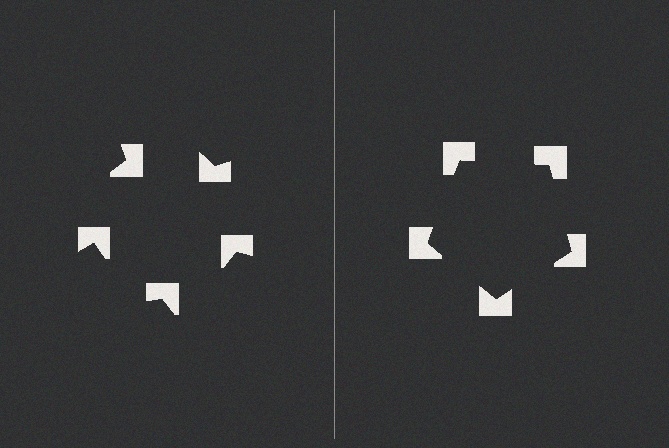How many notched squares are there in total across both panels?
10 — 5 on each side.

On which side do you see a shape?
An illusory pentagon appears on the right side. On the left side the wedge cuts are rotated, so no coherent shape forms.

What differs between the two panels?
The notched squares are positioned identically on both sides; only the wedge orientations differ. On the right they align to a pentagon; on the left they are misaligned.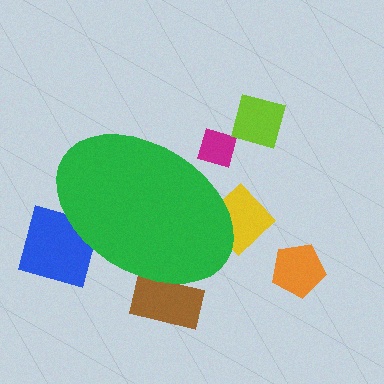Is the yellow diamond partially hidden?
Yes, the yellow diamond is partially hidden behind the green ellipse.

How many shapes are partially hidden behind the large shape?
4 shapes are partially hidden.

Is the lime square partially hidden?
No, the lime square is fully visible.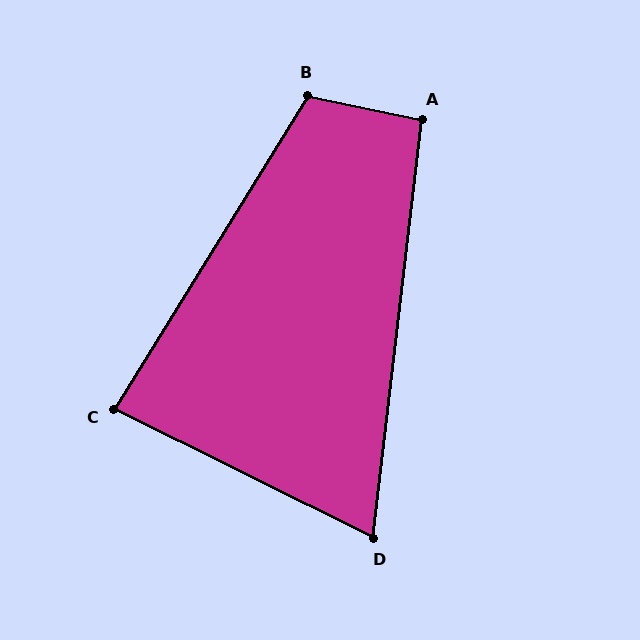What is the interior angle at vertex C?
Approximately 85 degrees (acute).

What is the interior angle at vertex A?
Approximately 95 degrees (obtuse).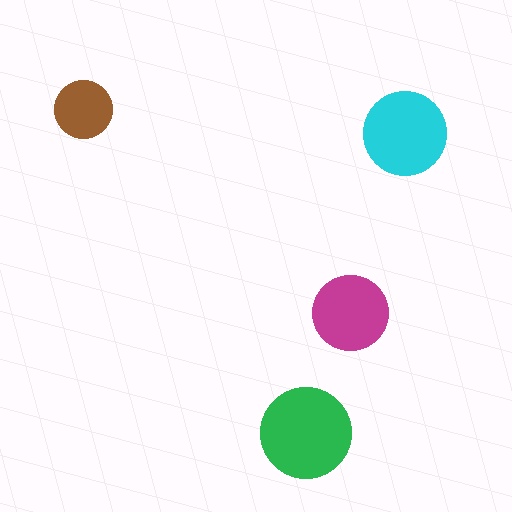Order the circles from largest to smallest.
the green one, the cyan one, the magenta one, the brown one.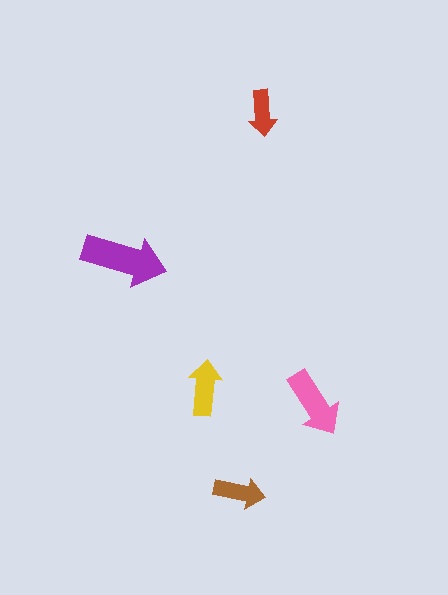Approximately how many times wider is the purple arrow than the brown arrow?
About 1.5 times wider.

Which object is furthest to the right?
The pink arrow is rightmost.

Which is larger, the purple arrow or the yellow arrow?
The purple one.